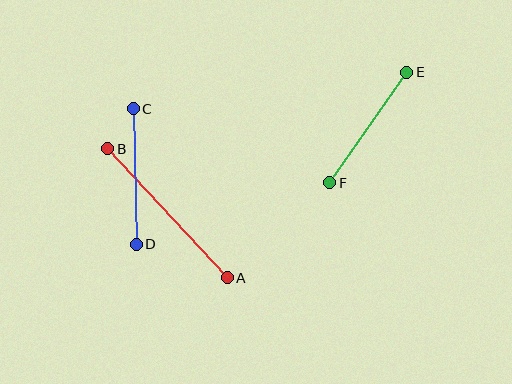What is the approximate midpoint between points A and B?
The midpoint is at approximately (167, 213) pixels.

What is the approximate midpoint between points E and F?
The midpoint is at approximately (368, 128) pixels.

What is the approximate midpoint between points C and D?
The midpoint is at approximately (135, 177) pixels.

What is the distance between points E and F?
The distance is approximately 135 pixels.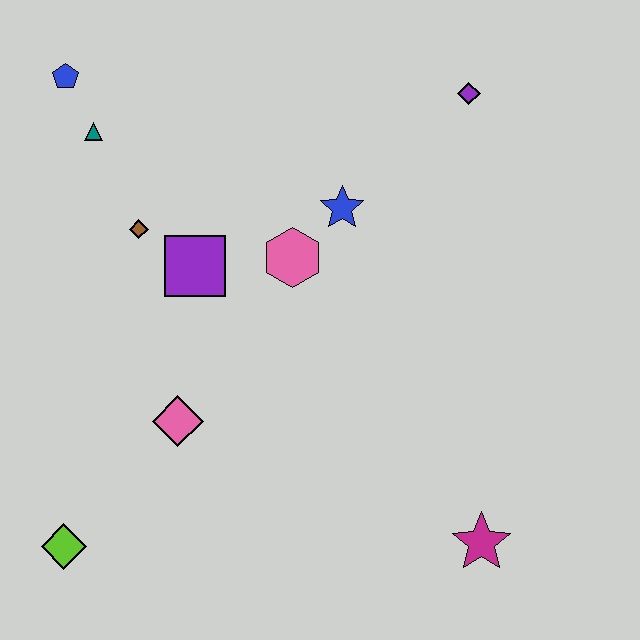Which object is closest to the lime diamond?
The pink diamond is closest to the lime diamond.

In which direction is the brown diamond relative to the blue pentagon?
The brown diamond is below the blue pentagon.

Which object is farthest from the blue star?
The lime diamond is farthest from the blue star.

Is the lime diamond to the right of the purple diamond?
No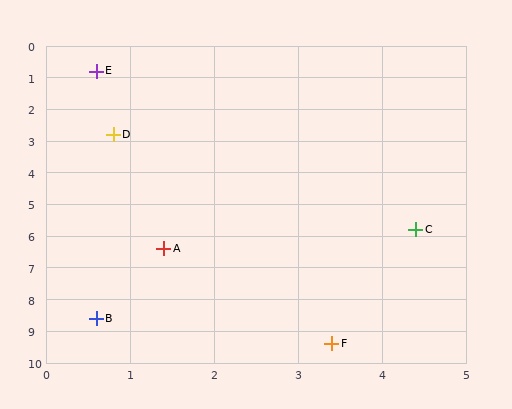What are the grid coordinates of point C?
Point C is at approximately (4.4, 5.8).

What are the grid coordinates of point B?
Point B is at approximately (0.6, 8.6).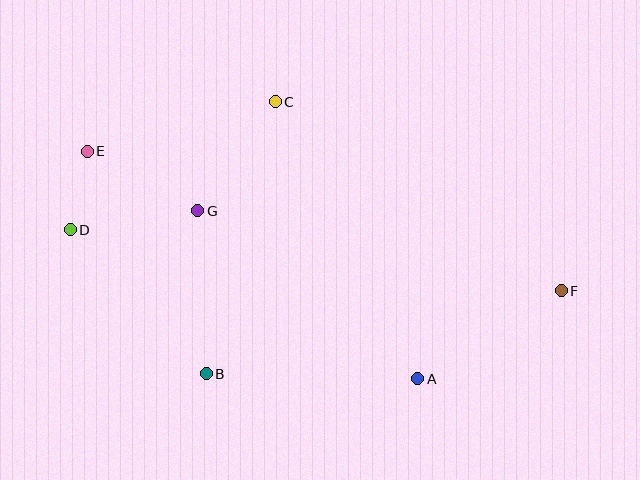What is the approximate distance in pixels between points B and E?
The distance between B and E is approximately 252 pixels.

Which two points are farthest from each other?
Points D and F are farthest from each other.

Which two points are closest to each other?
Points D and E are closest to each other.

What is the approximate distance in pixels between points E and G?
The distance between E and G is approximately 126 pixels.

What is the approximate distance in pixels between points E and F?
The distance between E and F is approximately 494 pixels.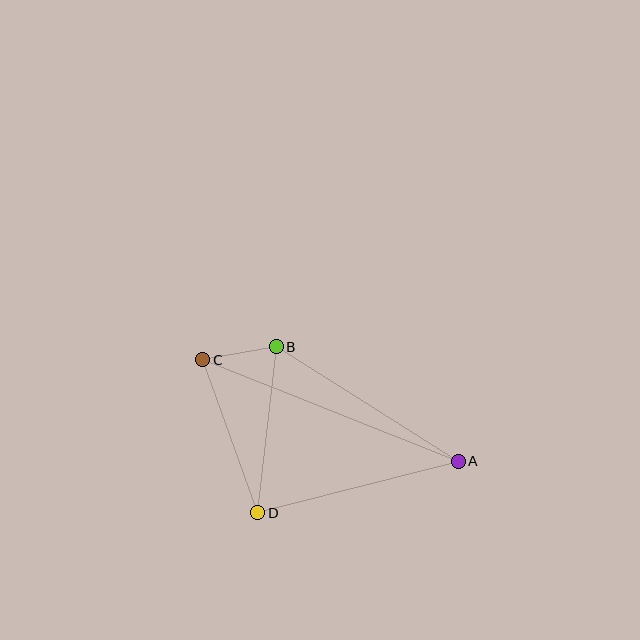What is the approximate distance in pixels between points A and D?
The distance between A and D is approximately 207 pixels.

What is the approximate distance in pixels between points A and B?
The distance between A and B is approximately 215 pixels.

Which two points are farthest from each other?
Points A and C are farthest from each other.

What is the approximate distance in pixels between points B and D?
The distance between B and D is approximately 167 pixels.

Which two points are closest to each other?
Points B and C are closest to each other.